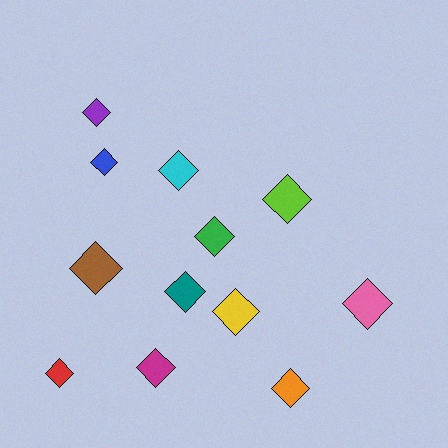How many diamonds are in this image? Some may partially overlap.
There are 12 diamonds.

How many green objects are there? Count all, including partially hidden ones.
There is 1 green object.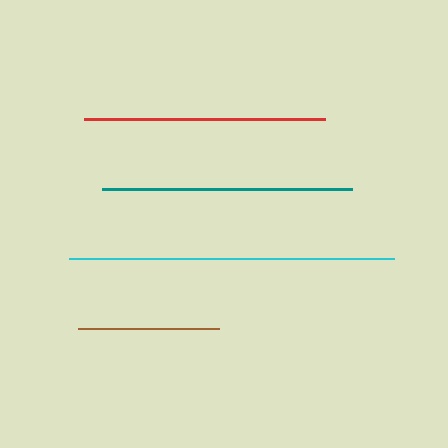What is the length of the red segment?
The red segment is approximately 241 pixels long.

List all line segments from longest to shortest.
From longest to shortest: cyan, teal, red, brown.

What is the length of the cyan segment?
The cyan segment is approximately 325 pixels long.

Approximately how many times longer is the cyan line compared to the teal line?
The cyan line is approximately 1.3 times the length of the teal line.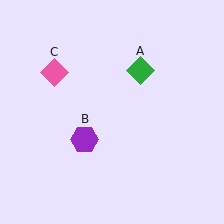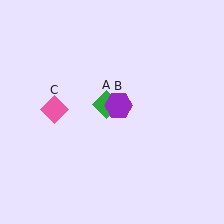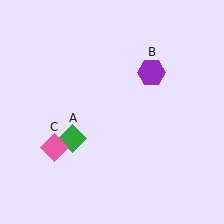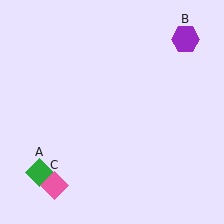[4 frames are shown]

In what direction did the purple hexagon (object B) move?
The purple hexagon (object B) moved up and to the right.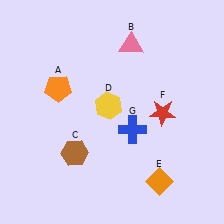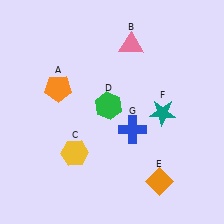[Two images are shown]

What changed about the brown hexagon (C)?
In Image 1, C is brown. In Image 2, it changed to yellow.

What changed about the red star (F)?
In Image 1, F is red. In Image 2, it changed to teal.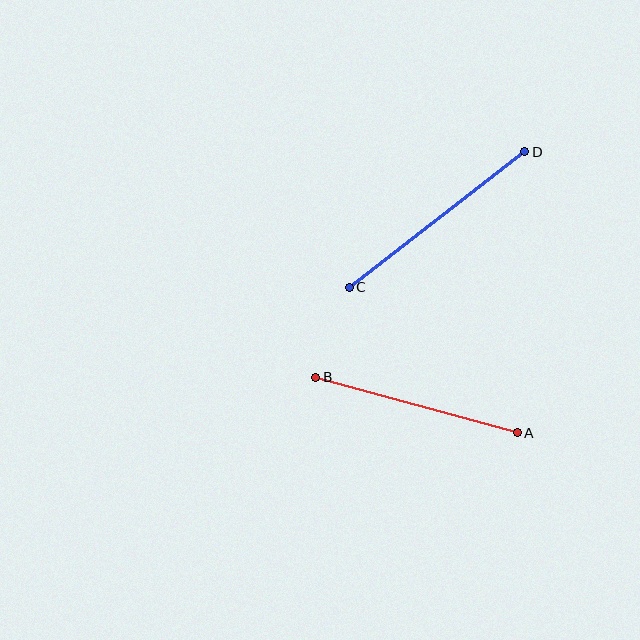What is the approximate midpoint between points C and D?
The midpoint is at approximately (437, 219) pixels.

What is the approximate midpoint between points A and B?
The midpoint is at approximately (417, 405) pixels.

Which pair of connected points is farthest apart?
Points C and D are farthest apart.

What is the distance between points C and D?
The distance is approximately 222 pixels.